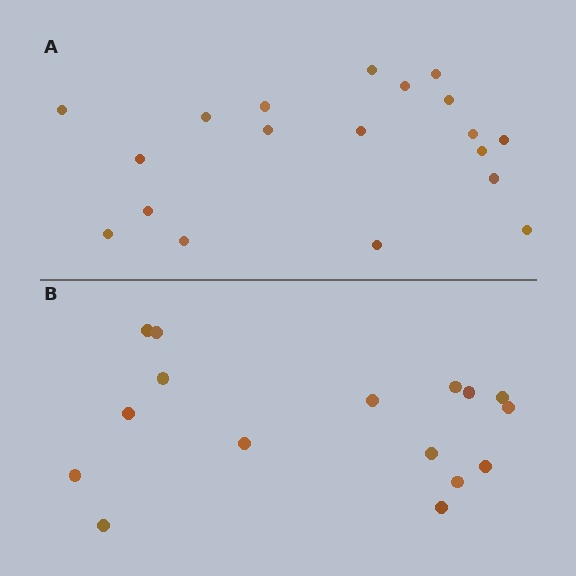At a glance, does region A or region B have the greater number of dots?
Region A (the top region) has more dots.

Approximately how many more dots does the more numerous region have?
Region A has just a few more — roughly 2 or 3 more dots than region B.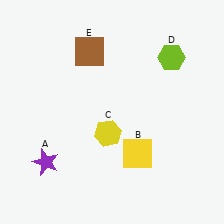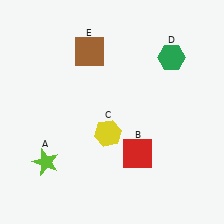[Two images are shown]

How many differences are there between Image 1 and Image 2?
There are 3 differences between the two images.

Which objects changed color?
A changed from purple to lime. B changed from yellow to red. D changed from lime to green.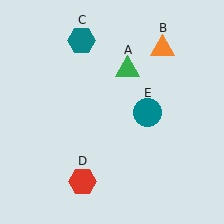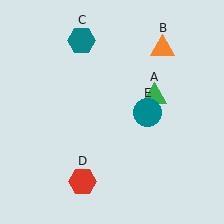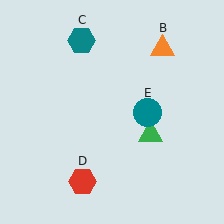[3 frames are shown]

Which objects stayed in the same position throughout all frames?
Orange triangle (object B) and teal hexagon (object C) and red hexagon (object D) and teal circle (object E) remained stationary.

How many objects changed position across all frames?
1 object changed position: green triangle (object A).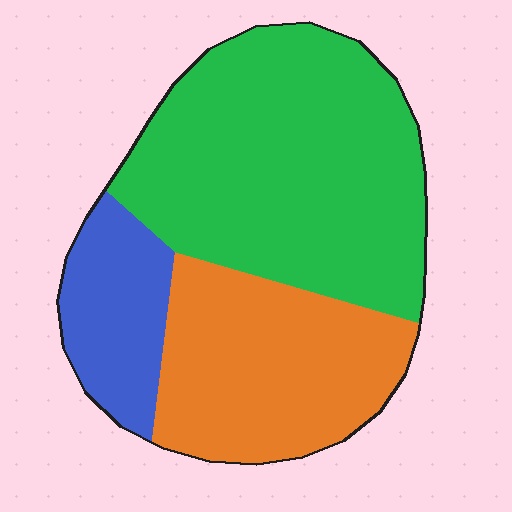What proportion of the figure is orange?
Orange takes up about one third (1/3) of the figure.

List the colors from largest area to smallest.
From largest to smallest: green, orange, blue.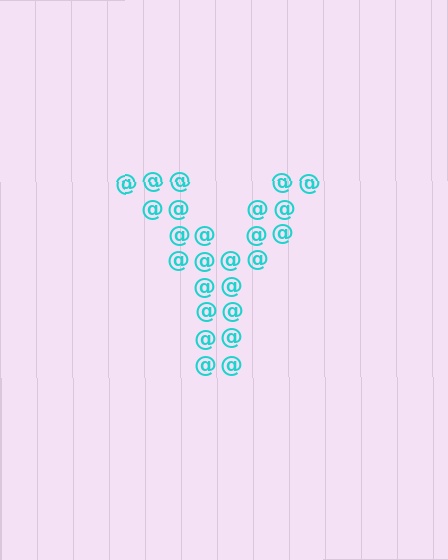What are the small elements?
The small elements are at signs.